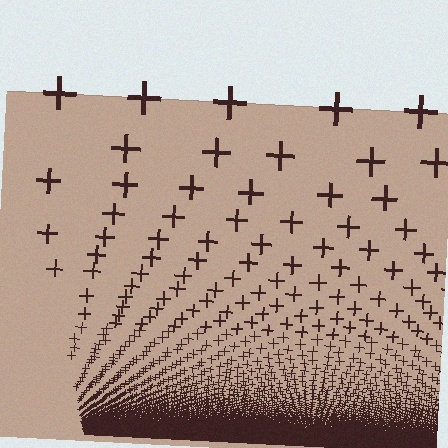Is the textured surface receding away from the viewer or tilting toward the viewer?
The surface appears to tilt toward the viewer. Texture elements get larger and sparser toward the top.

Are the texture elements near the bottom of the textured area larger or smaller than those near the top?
Smaller. The gradient is inverted — elements near the bottom are smaller and denser.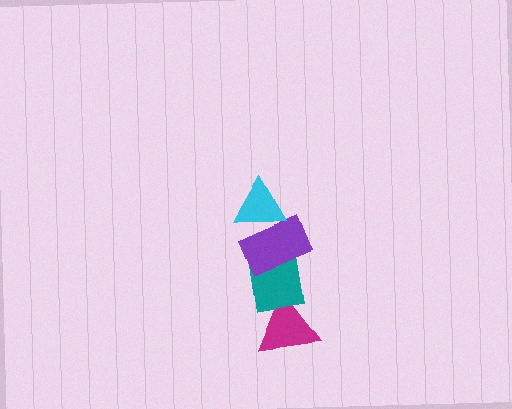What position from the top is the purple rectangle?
The purple rectangle is 2nd from the top.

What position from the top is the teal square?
The teal square is 3rd from the top.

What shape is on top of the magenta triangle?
The teal square is on top of the magenta triangle.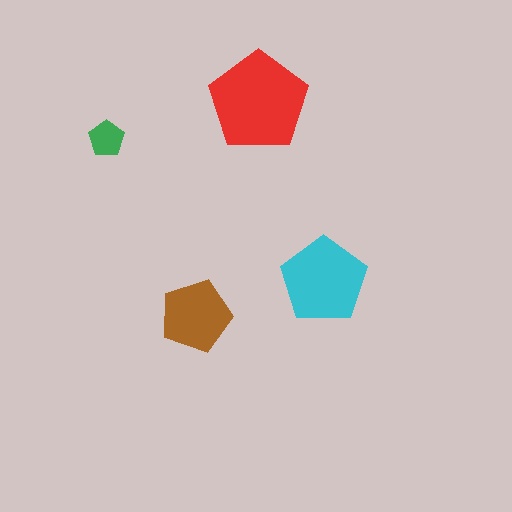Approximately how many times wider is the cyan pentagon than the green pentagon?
About 2.5 times wider.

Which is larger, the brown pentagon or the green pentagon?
The brown one.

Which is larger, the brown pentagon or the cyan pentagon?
The cyan one.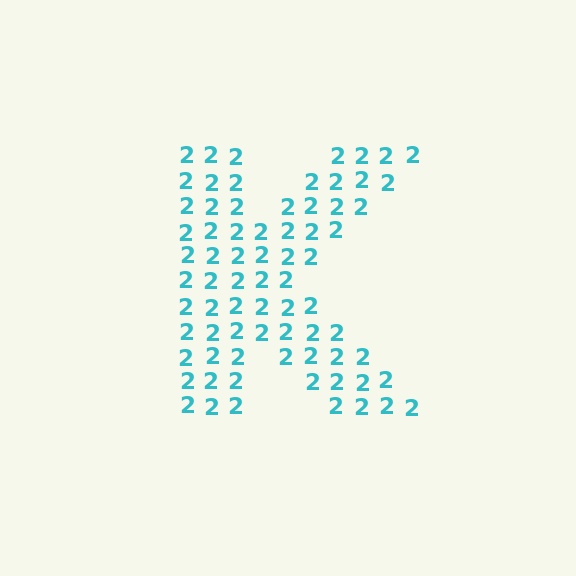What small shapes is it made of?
It is made of small digit 2's.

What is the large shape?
The large shape is the letter K.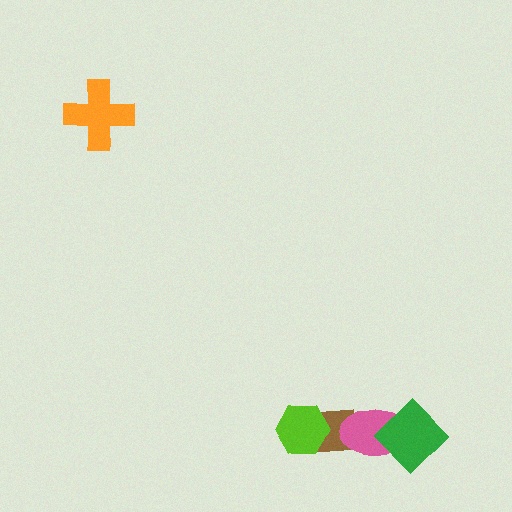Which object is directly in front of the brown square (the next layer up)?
The pink ellipse is directly in front of the brown square.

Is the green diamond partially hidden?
No, no other shape covers it.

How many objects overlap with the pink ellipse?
2 objects overlap with the pink ellipse.